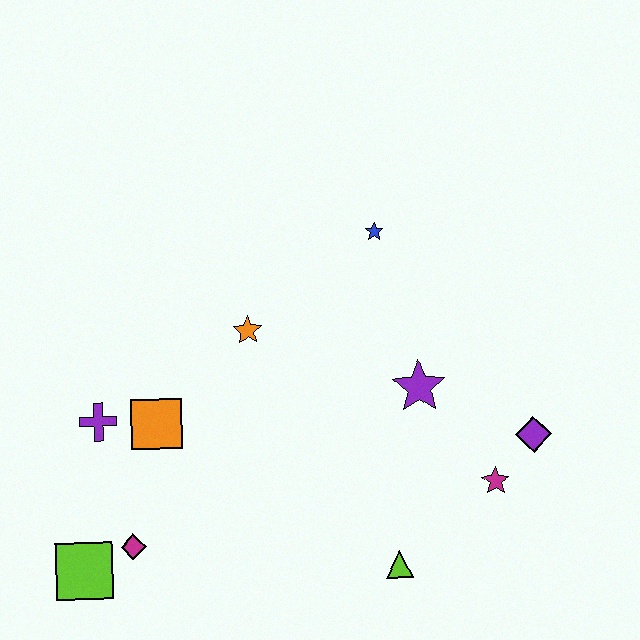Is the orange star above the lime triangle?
Yes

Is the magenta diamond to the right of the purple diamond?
No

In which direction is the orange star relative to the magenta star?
The orange star is to the left of the magenta star.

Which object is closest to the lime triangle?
The magenta star is closest to the lime triangle.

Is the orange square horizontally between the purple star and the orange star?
No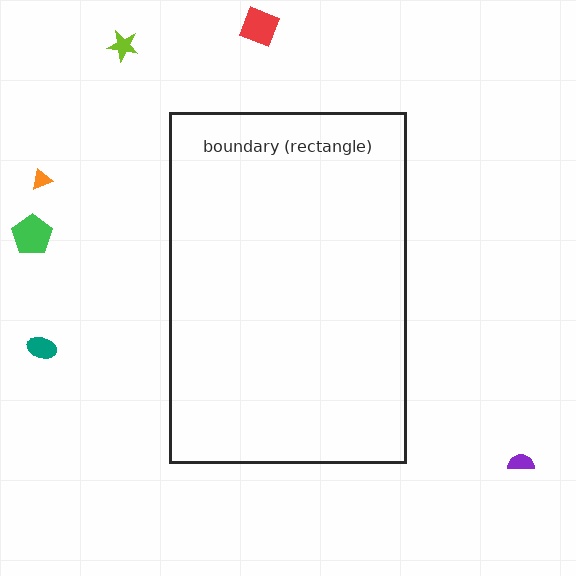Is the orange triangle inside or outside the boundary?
Outside.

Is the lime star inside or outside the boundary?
Outside.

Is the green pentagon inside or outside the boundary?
Outside.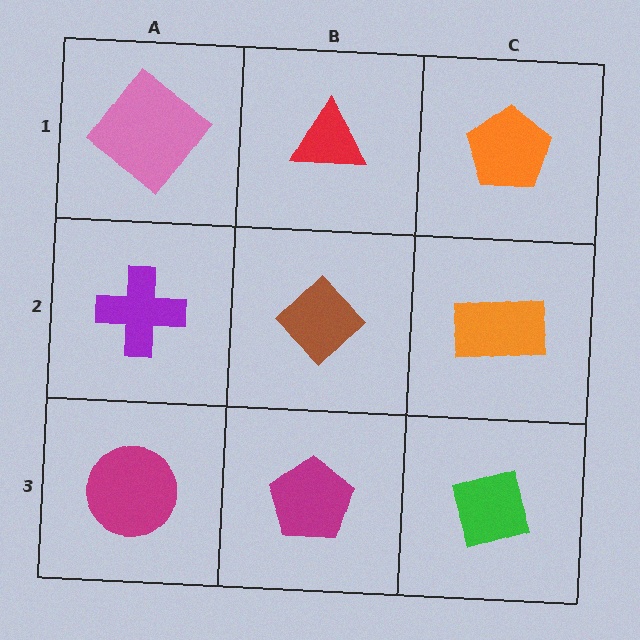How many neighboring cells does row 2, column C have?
3.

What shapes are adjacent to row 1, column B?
A brown diamond (row 2, column B), a pink diamond (row 1, column A), an orange pentagon (row 1, column C).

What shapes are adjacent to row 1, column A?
A purple cross (row 2, column A), a red triangle (row 1, column B).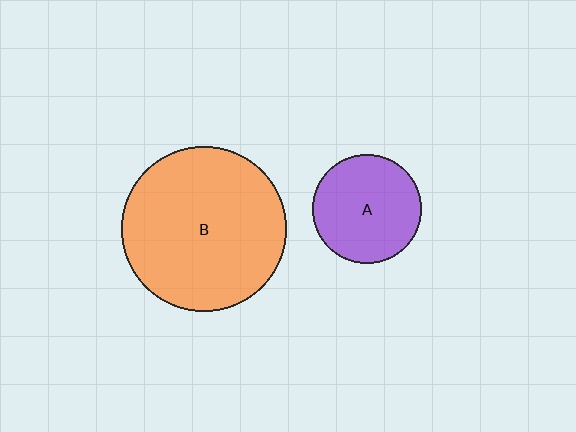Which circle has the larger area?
Circle B (orange).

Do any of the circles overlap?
No, none of the circles overlap.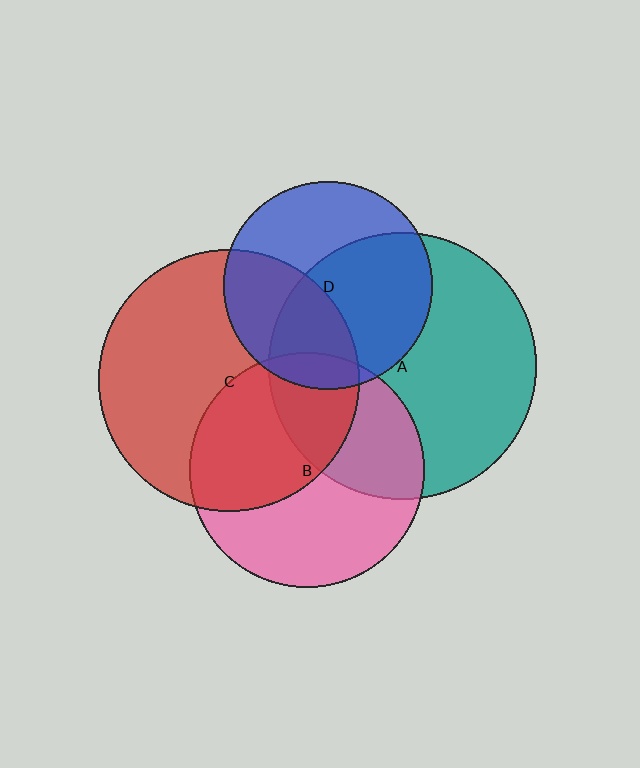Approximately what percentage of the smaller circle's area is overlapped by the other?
Approximately 25%.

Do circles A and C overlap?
Yes.